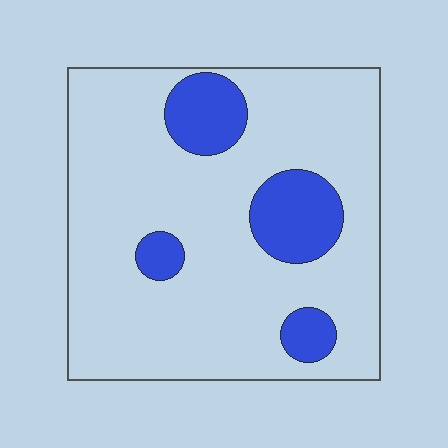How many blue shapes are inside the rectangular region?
4.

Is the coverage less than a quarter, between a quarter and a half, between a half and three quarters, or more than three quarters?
Less than a quarter.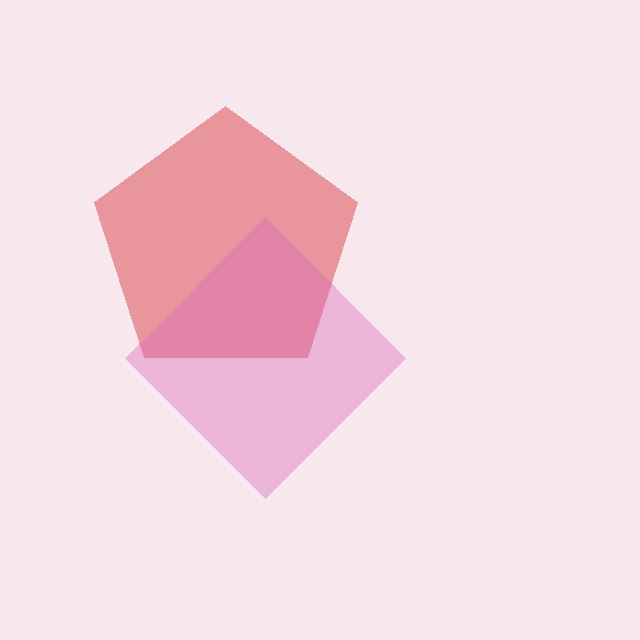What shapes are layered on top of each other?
The layered shapes are: a red pentagon, a pink diamond.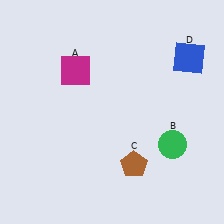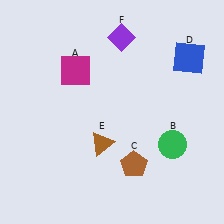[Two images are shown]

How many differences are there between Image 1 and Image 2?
There are 2 differences between the two images.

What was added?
A brown triangle (E), a purple diamond (F) were added in Image 2.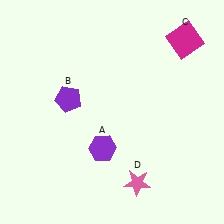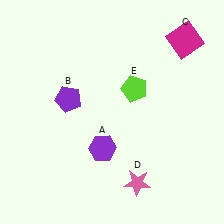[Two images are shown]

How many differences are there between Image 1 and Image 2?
There is 1 difference between the two images.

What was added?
A lime pentagon (E) was added in Image 2.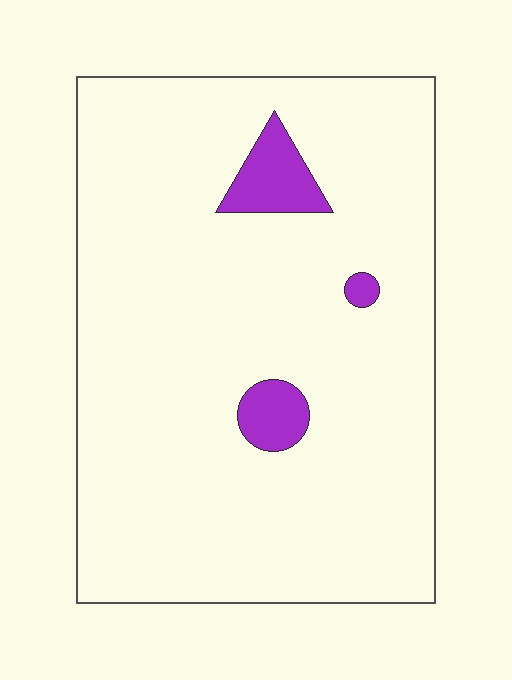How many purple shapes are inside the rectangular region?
3.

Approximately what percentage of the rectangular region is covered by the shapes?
Approximately 5%.